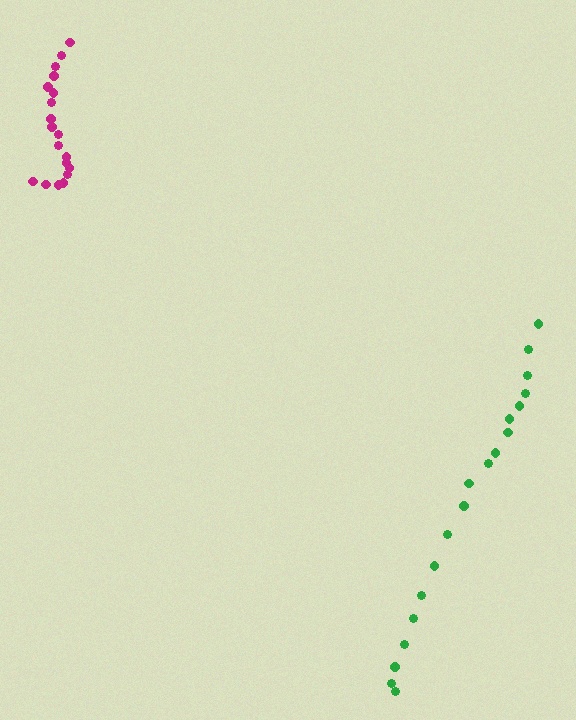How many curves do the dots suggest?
There are 2 distinct paths.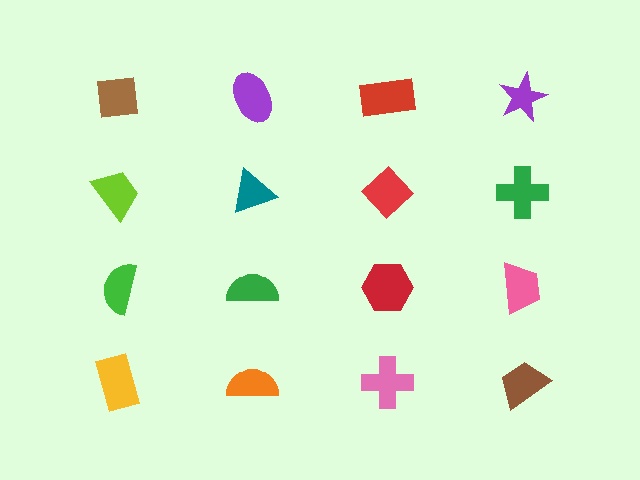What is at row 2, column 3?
A red diamond.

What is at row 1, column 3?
A red rectangle.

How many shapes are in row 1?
4 shapes.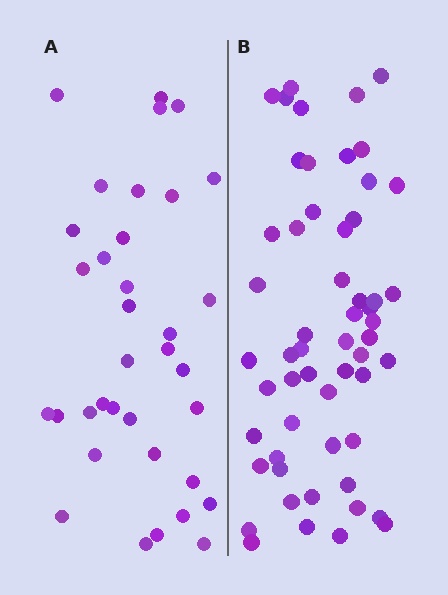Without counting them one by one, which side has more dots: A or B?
Region B (the right region) has more dots.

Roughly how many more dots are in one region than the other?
Region B has approximately 20 more dots than region A.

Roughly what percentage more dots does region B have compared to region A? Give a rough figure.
About 60% more.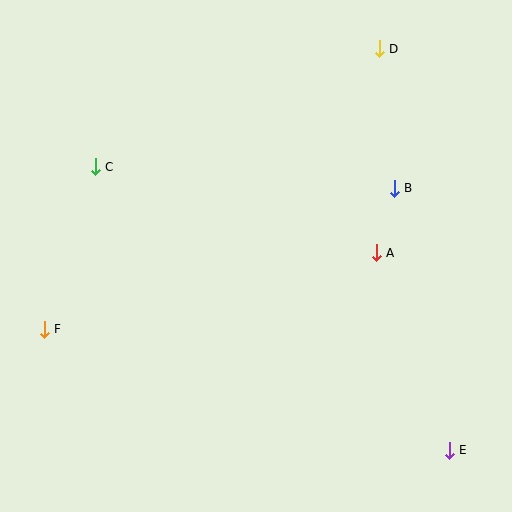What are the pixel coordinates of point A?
Point A is at (376, 253).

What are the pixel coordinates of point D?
Point D is at (379, 49).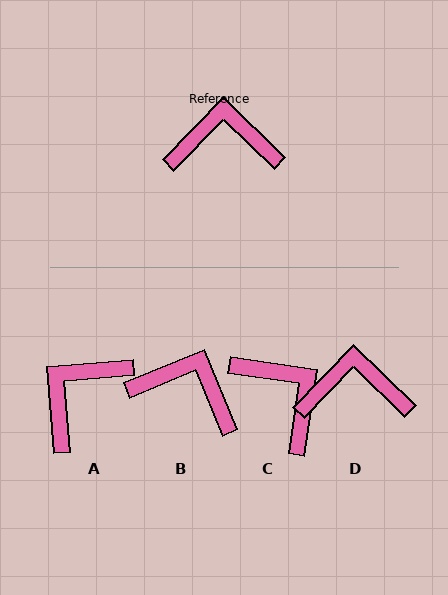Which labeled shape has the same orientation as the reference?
D.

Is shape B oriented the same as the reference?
No, it is off by about 23 degrees.